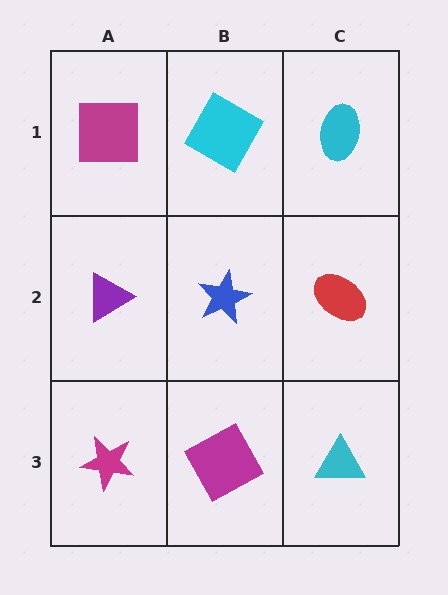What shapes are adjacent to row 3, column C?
A red ellipse (row 2, column C), a magenta square (row 3, column B).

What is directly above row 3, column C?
A red ellipse.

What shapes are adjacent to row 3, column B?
A blue star (row 2, column B), a magenta star (row 3, column A), a cyan triangle (row 3, column C).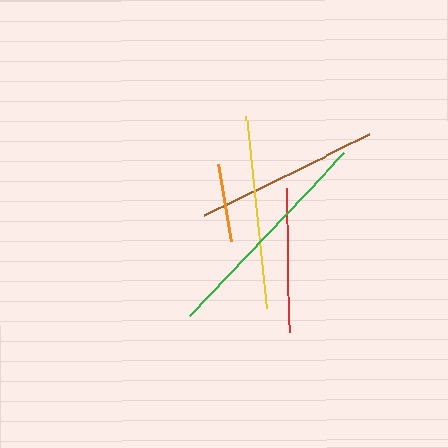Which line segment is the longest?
The green line is the longest at approximately 223 pixels.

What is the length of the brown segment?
The brown segment is approximately 184 pixels long.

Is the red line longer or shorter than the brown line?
The brown line is longer than the red line.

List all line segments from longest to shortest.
From longest to shortest: green, yellow, brown, red, orange.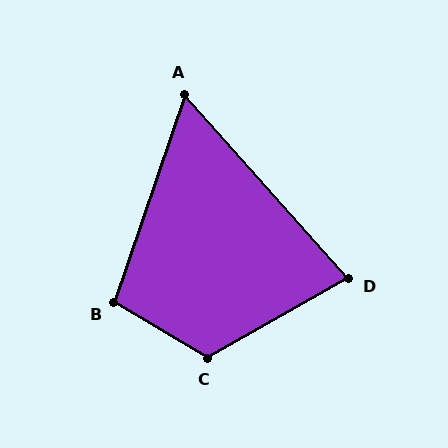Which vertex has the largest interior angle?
C, at approximately 120 degrees.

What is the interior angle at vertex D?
Approximately 78 degrees (acute).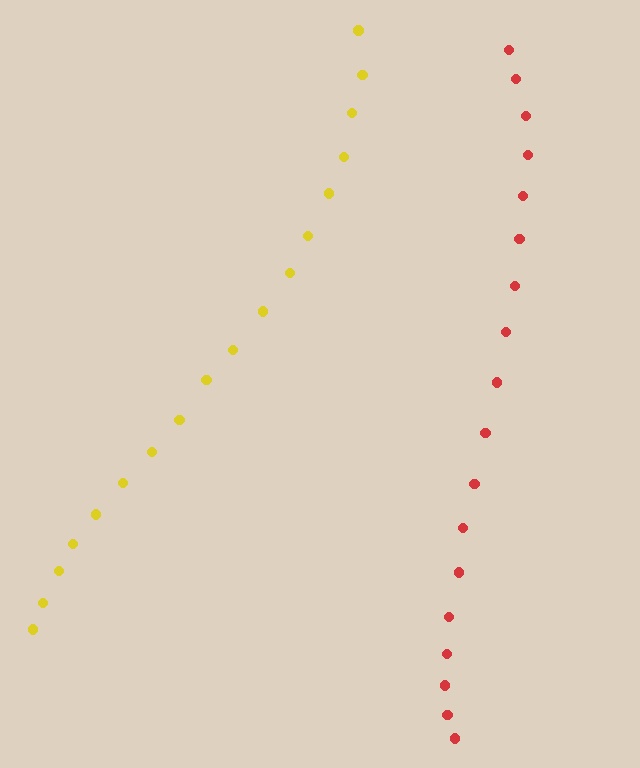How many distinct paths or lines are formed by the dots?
There are 2 distinct paths.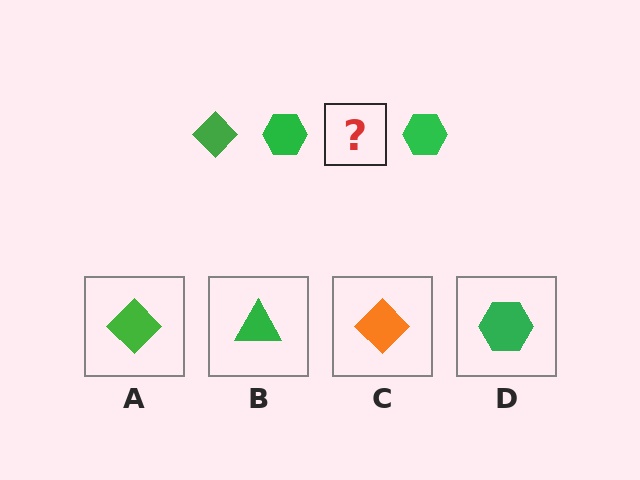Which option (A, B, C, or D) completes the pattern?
A.